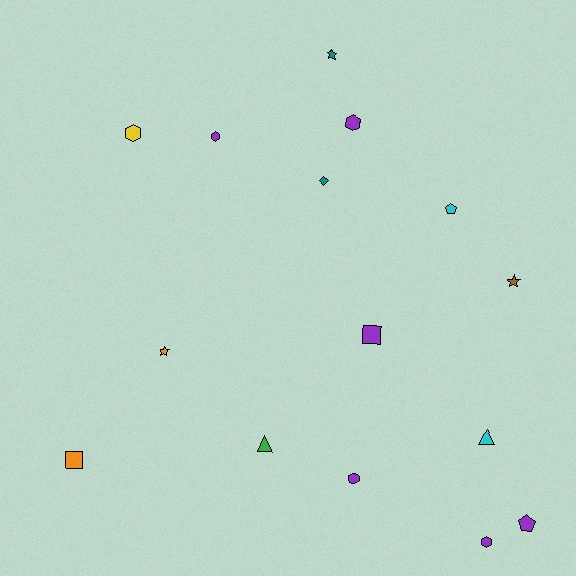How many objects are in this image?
There are 15 objects.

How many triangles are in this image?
There are 2 triangles.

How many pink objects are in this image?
There are no pink objects.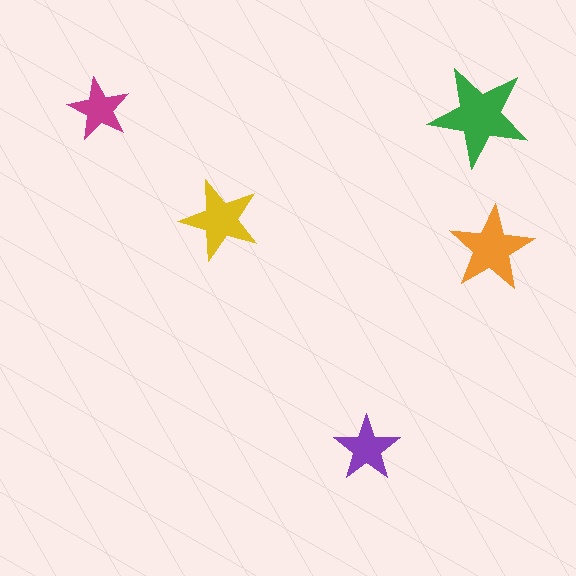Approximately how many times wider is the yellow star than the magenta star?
About 1.5 times wider.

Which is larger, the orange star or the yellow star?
The orange one.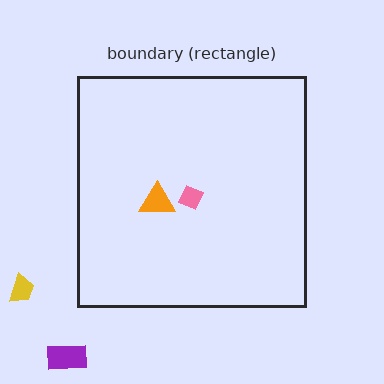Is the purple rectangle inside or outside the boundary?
Outside.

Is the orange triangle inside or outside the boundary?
Inside.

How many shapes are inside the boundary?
2 inside, 2 outside.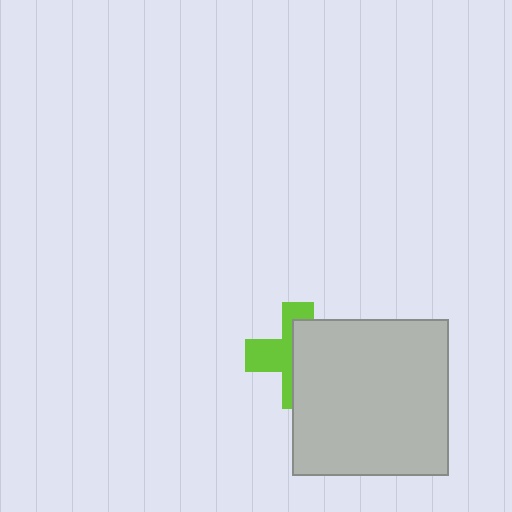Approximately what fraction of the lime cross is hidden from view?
Roughly 55% of the lime cross is hidden behind the light gray square.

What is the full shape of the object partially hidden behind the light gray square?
The partially hidden object is a lime cross.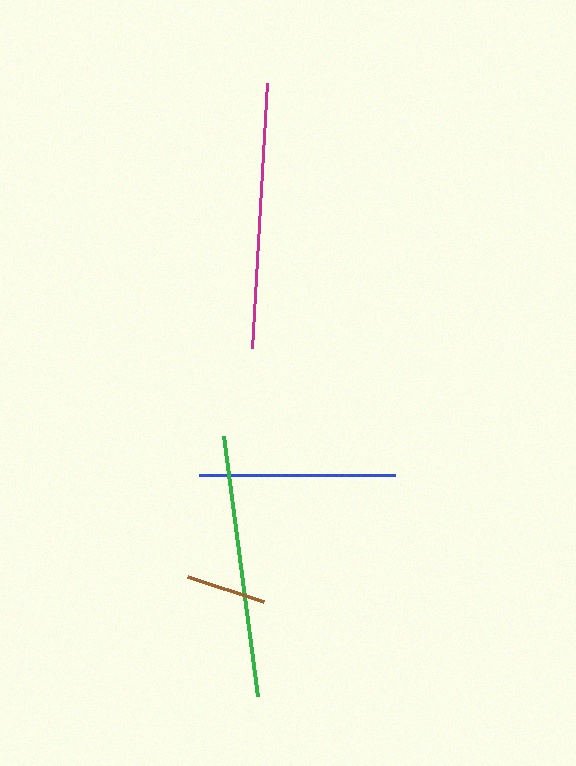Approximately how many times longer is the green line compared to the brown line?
The green line is approximately 3.2 times the length of the brown line.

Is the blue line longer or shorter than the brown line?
The blue line is longer than the brown line.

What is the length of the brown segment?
The brown segment is approximately 81 pixels long.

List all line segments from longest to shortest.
From longest to shortest: magenta, green, blue, brown.